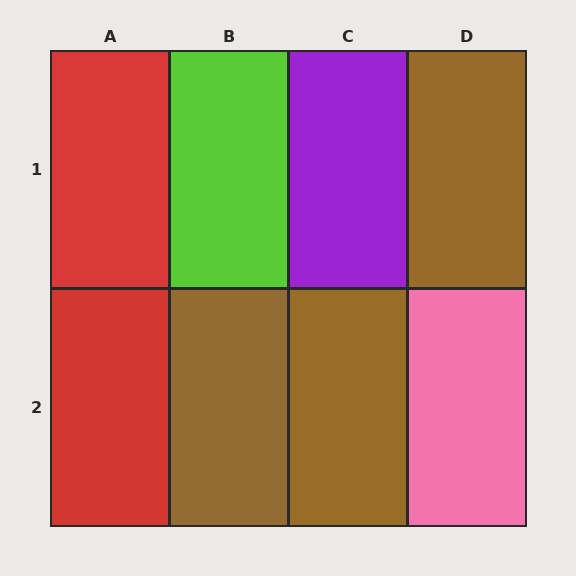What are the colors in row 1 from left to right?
Red, lime, purple, brown.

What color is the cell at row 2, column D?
Pink.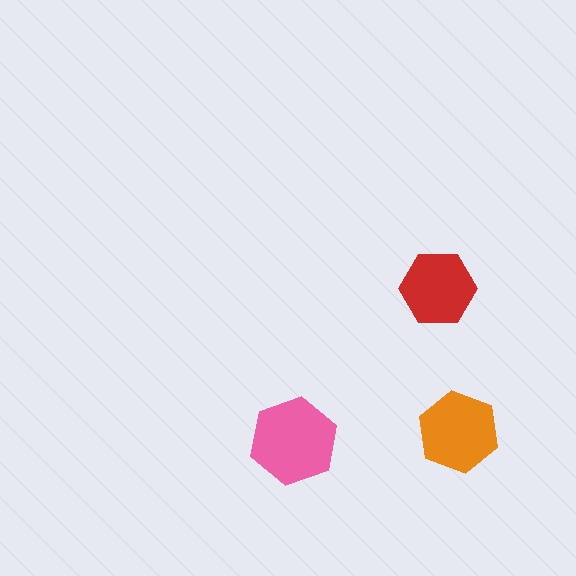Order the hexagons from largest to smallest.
the pink one, the orange one, the red one.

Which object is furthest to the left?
The pink hexagon is leftmost.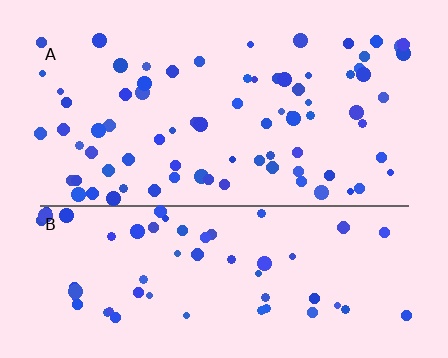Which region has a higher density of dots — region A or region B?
A (the top).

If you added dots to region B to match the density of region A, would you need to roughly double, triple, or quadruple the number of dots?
Approximately double.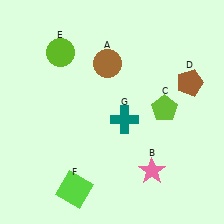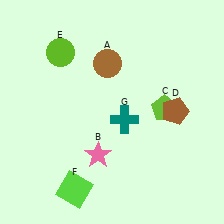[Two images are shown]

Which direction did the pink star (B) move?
The pink star (B) moved left.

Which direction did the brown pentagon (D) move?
The brown pentagon (D) moved down.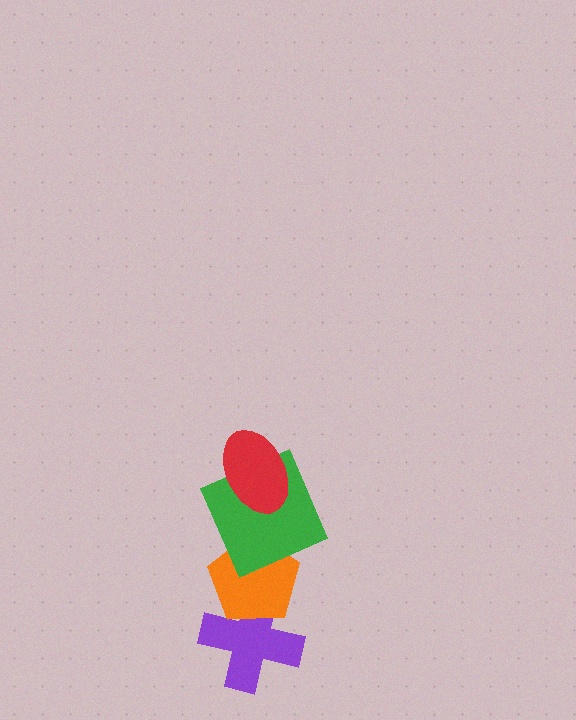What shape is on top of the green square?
The red ellipse is on top of the green square.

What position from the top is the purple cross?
The purple cross is 4th from the top.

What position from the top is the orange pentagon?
The orange pentagon is 3rd from the top.